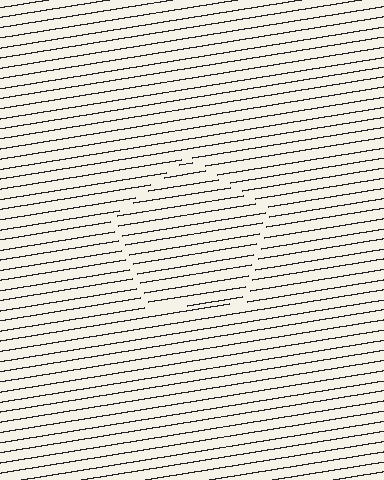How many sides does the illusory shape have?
5 sides — the line-ends trace a pentagon.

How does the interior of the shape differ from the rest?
The interior of the shape contains the same grating, shifted by half a period — the contour is defined by the phase discontinuity where line-ends from the inner and outer gratings abut.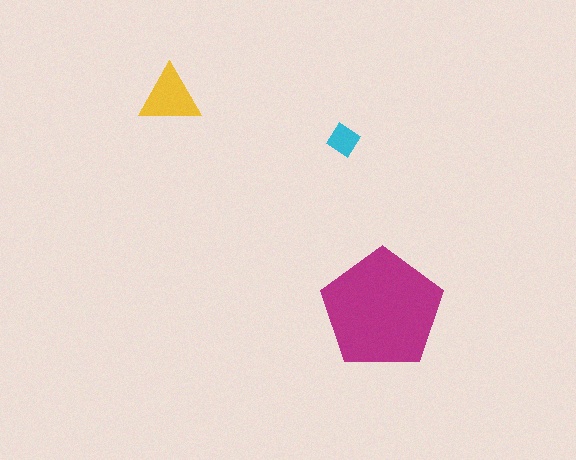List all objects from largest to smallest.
The magenta pentagon, the yellow triangle, the cyan diamond.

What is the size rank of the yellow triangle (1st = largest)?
2nd.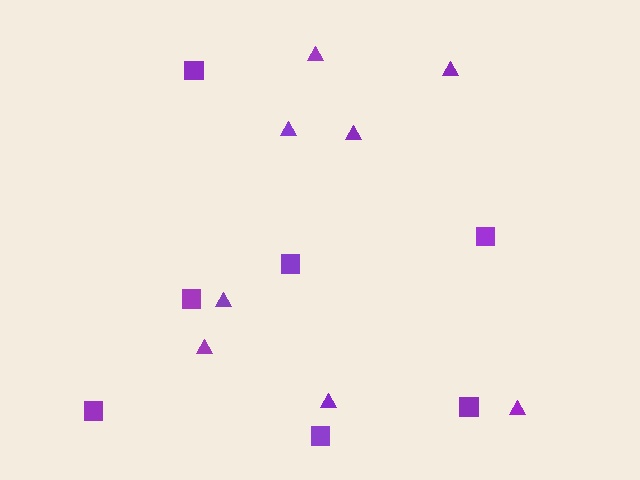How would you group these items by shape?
There are 2 groups: one group of squares (7) and one group of triangles (8).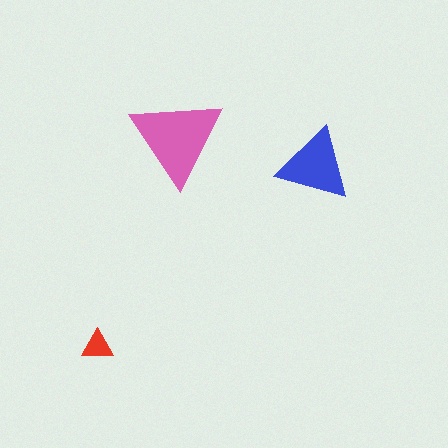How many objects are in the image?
There are 3 objects in the image.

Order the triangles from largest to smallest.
the pink one, the blue one, the red one.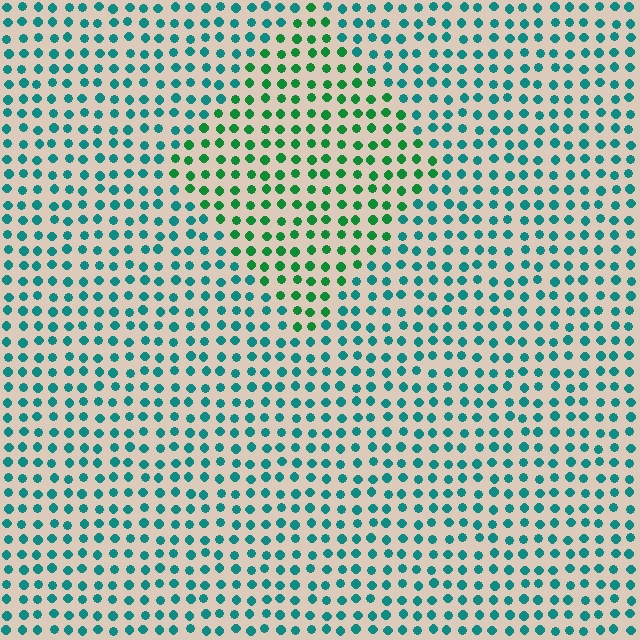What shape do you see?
I see a diamond.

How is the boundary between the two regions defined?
The boundary is defined purely by a slight shift in hue (about 39 degrees). Spacing, size, and orientation are identical on both sides.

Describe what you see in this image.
The image is filled with small teal elements in a uniform arrangement. A diamond-shaped region is visible where the elements are tinted to a slightly different hue, forming a subtle color boundary.